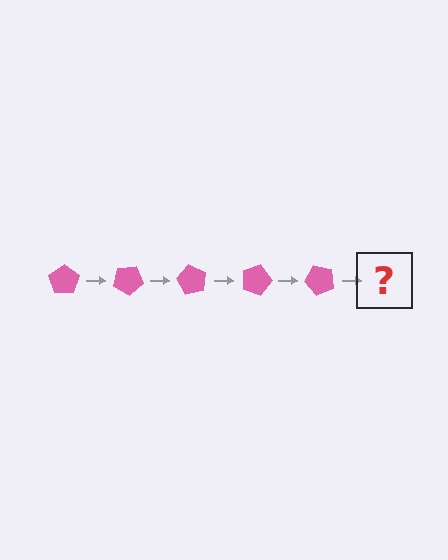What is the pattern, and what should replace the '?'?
The pattern is that the pentagon rotates 30 degrees each step. The '?' should be a pink pentagon rotated 150 degrees.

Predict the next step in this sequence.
The next step is a pink pentagon rotated 150 degrees.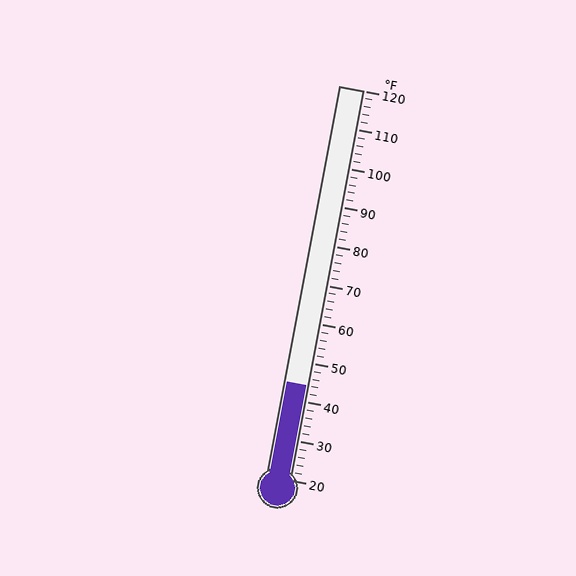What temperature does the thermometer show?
The thermometer shows approximately 44°F.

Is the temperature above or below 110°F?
The temperature is below 110°F.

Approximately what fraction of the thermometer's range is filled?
The thermometer is filled to approximately 25% of its range.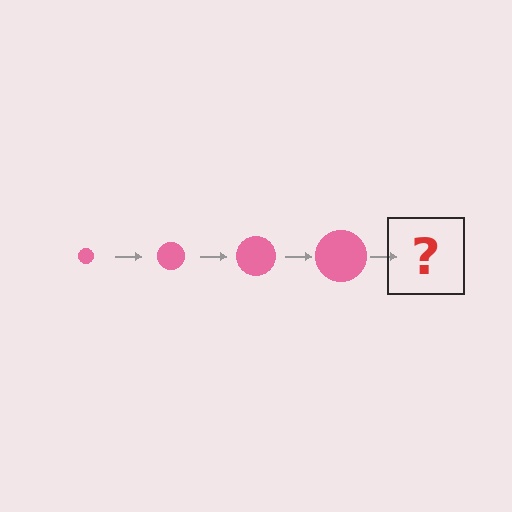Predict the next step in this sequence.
The next step is a pink circle, larger than the previous one.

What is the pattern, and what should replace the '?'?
The pattern is that the circle gets progressively larger each step. The '?' should be a pink circle, larger than the previous one.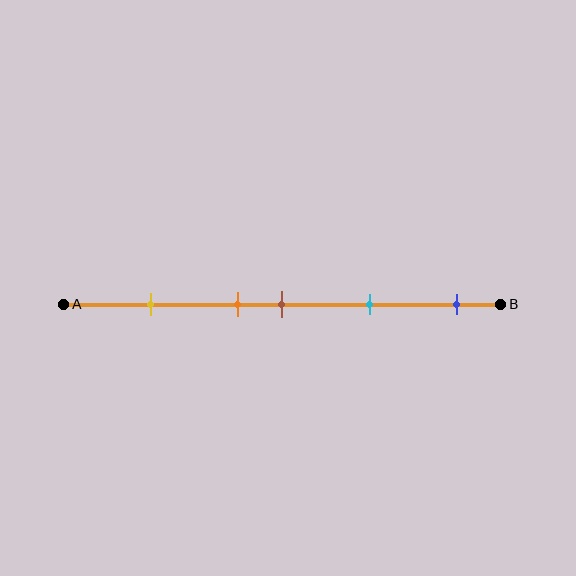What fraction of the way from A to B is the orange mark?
The orange mark is approximately 40% (0.4) of the way from A to B.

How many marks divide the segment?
There are 5 marks dividing the segment.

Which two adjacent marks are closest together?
The orange and brown marks are the closest adjacent pair.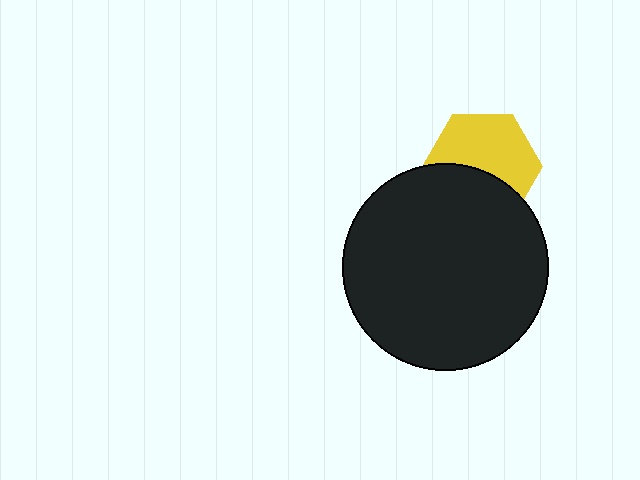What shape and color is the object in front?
The object in front is a black circle.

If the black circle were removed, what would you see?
You would see the complete yellow hexagon.